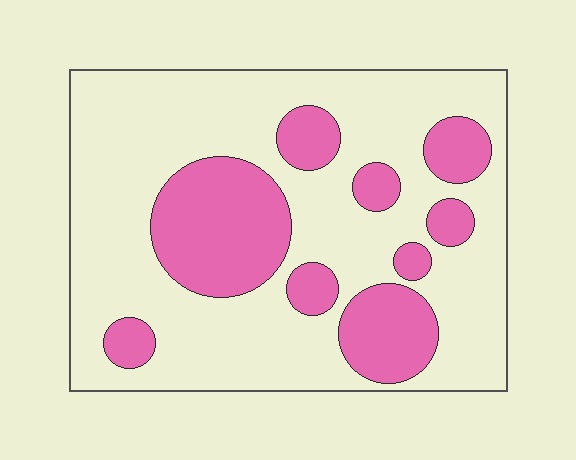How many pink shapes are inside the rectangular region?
9.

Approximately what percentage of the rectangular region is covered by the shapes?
Approximately 30%.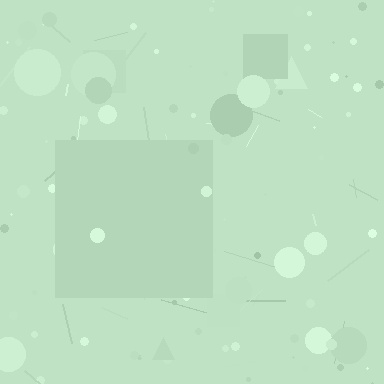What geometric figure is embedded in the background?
A square is embedded in the background.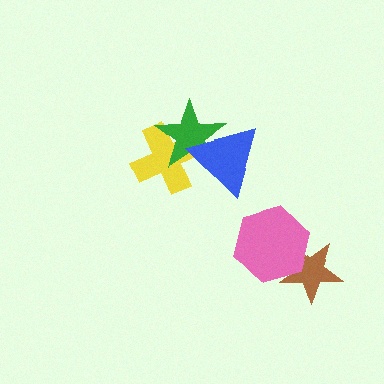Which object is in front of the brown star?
The pink hexagon is in front of the brown star.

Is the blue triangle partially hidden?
No, no other shape covers it.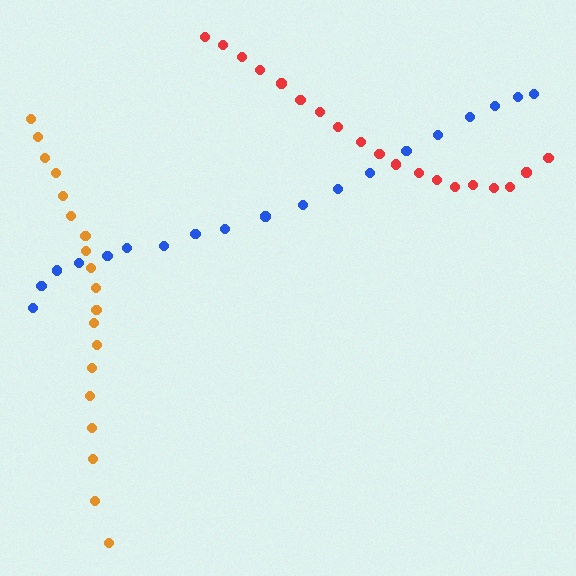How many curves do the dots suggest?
There are 3 distinct paths.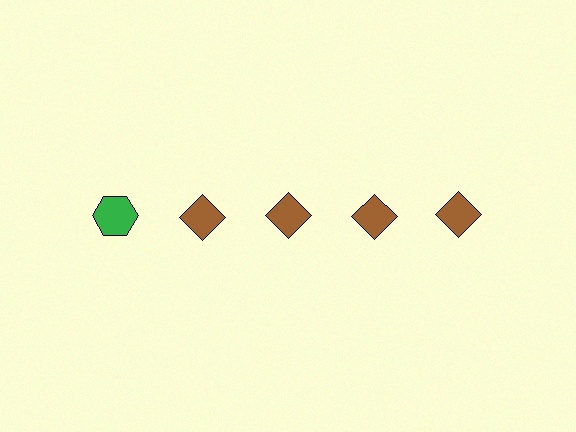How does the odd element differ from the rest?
It differs in both color (green instead of brown) and shape (hexagon instead of diamond).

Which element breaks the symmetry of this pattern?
The green hexagon in the top row, leftmost column breaks the symmetry. All other shapes are brown diamonds.